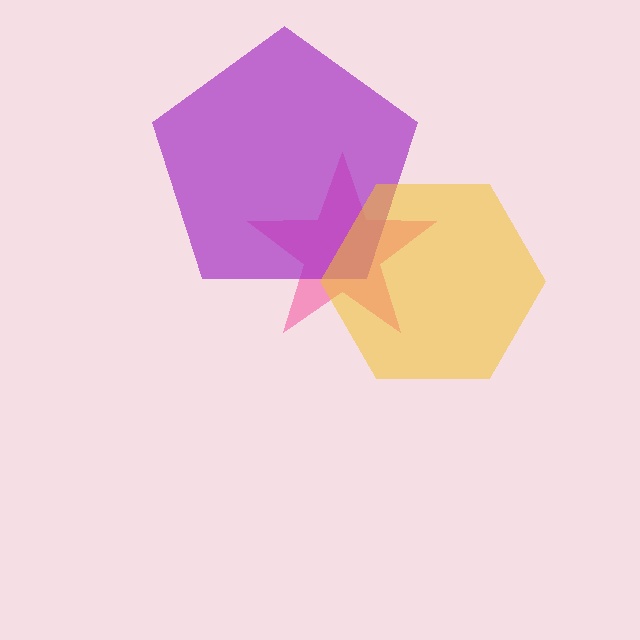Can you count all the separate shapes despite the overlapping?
Yes, there are 3 separate shapes.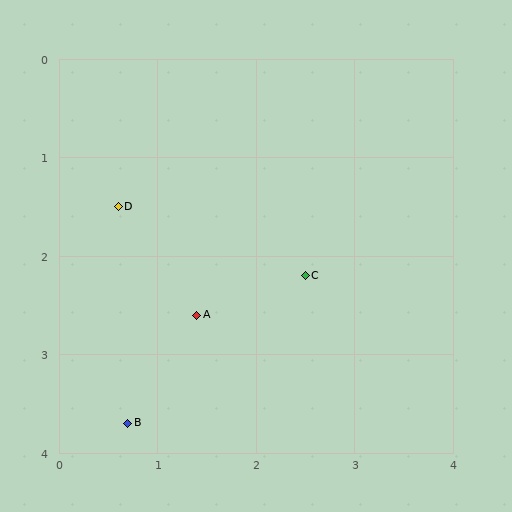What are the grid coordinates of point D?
Point D is at approximately (0.6, 1.5).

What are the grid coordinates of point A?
Point A is at approximately (1.4, 2.6).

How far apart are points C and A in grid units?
Points C and A are about 1.2 grid units apart.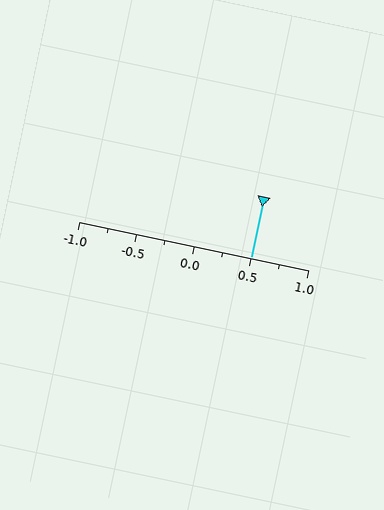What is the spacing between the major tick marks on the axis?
The major ticks are spaced 0.5 apart.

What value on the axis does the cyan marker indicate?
The marker indicates approximately 0.5.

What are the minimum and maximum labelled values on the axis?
The axis runs from -1.0 to 1.0.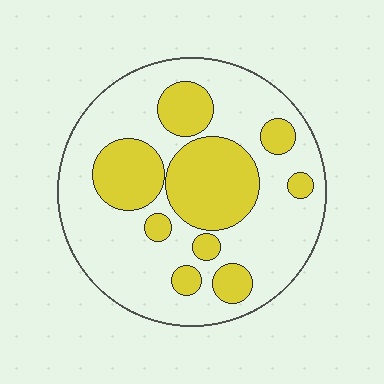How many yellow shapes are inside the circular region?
9.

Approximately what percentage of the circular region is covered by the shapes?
Approximately 35%.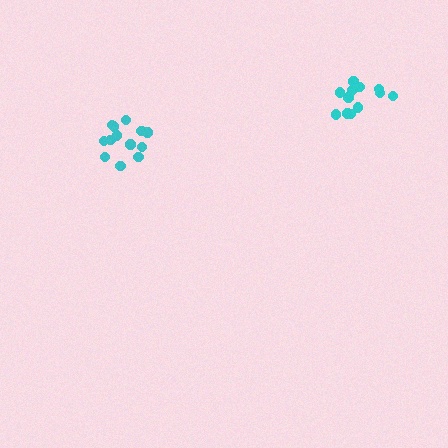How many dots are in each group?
Group 1: 13 dots, Group 2: 12 dots (25 total).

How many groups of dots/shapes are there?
There are 2 groups.